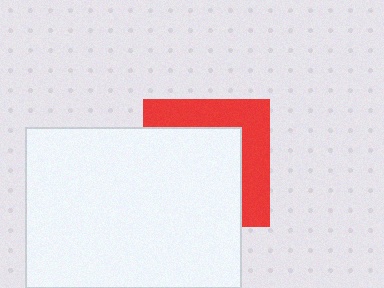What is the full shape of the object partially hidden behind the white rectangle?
The partially hidden object is a red square.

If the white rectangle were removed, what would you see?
You would see the complete red square.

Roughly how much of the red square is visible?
A small part of it is visible (roughly 39%).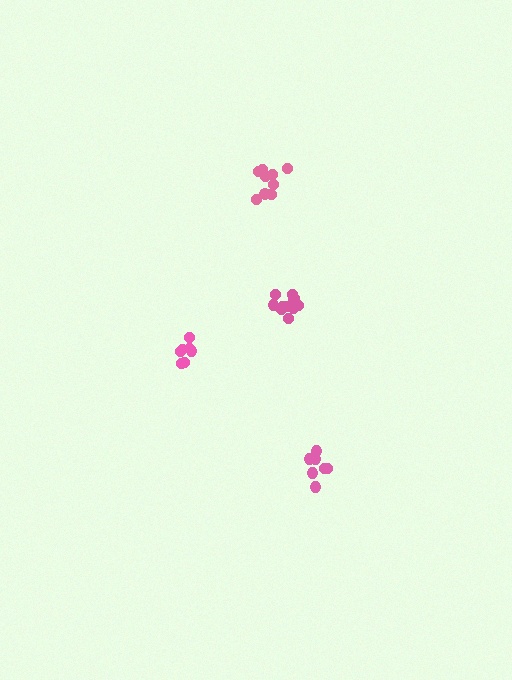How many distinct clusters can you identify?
There are 4 distinct clusters.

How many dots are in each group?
Group 1: 9 dots, Group 2: 10 dots, Group 3: 7 dots, Group 4: 7 dots (33 total).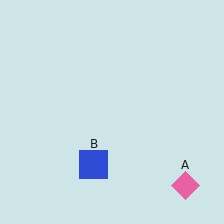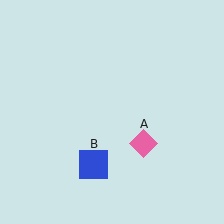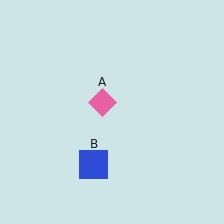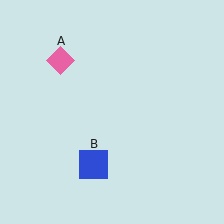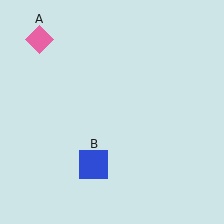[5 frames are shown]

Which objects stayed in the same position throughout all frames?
Blue square (object B) remained stationary.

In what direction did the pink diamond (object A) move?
The pink diamond (object A) moved up and to the left.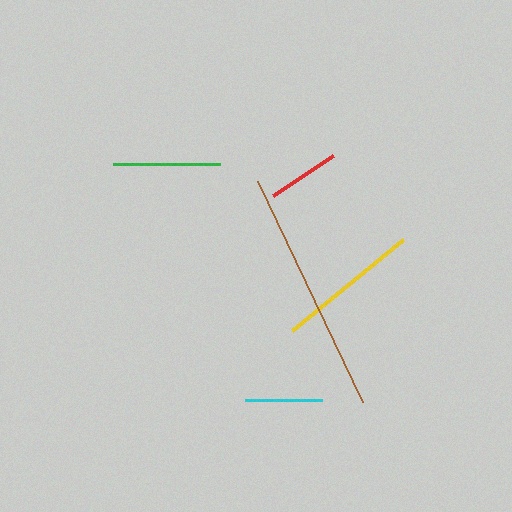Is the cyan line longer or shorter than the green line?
The green line is longer than the cyan line.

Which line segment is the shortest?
The red line is the shortest at approximately 72 pixels.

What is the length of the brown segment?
The brown segment is approximately 245 pixels long.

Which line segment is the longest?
The brown line is the longest at approximately 245 pixels.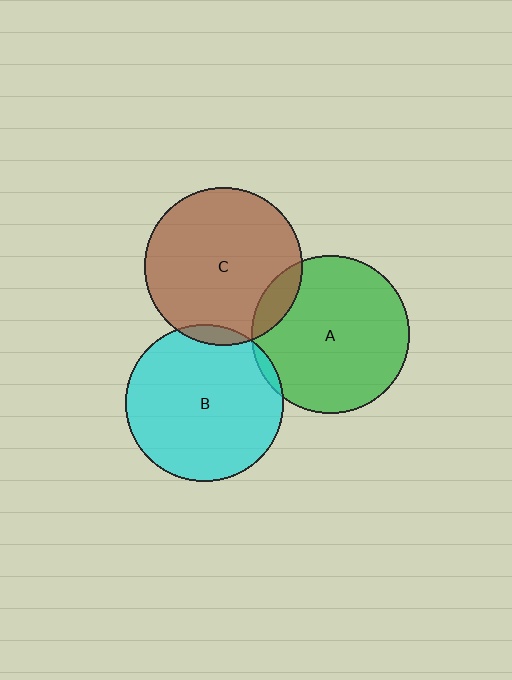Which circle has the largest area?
Circle A (green).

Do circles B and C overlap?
Yes.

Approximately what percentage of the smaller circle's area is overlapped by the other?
Approximately 5%.